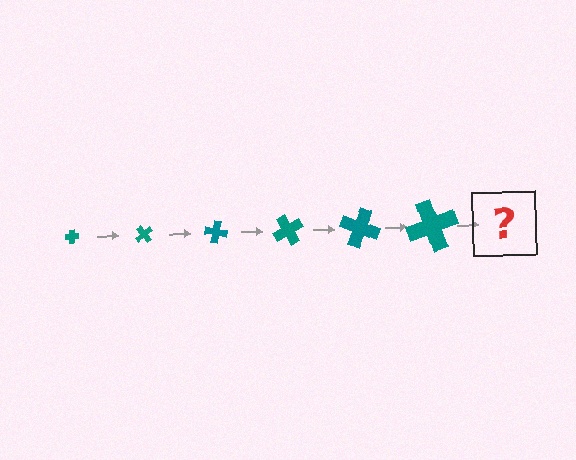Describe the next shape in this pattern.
It should be a cross, larger than the previous one and rotated 300 degrees from the start.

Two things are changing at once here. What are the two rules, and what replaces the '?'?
The two rules are that the cross grows larger each step and it rotates 50 degrees each step. The '?' should be a cross, larger than the previous one and rotated 300 degrees from the start.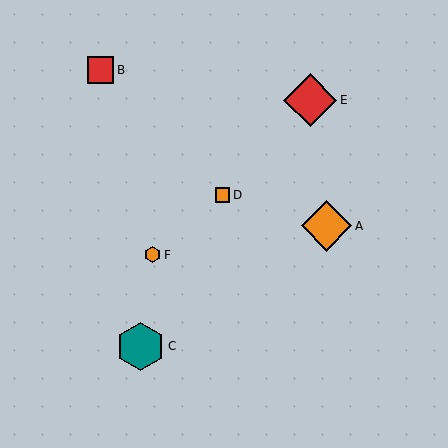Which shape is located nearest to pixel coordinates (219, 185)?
The orange square (labeled D) at (223, 195) is nearest to that location.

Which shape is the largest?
The red diamond (labeled E) is the largest.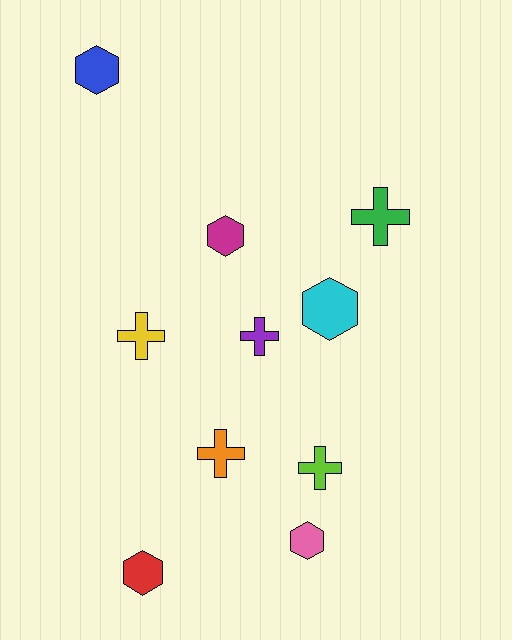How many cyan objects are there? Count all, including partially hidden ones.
There is 1 cyan object.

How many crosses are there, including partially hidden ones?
There are 5 crosses.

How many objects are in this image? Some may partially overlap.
There are 10 objects.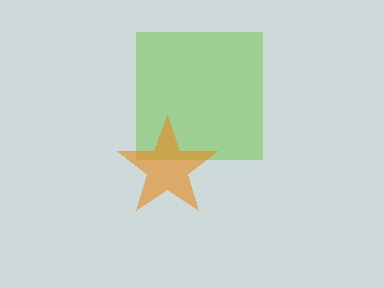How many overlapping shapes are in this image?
There are 2 overlapping shapes in the image.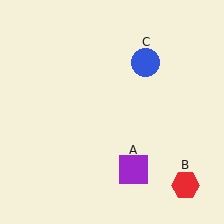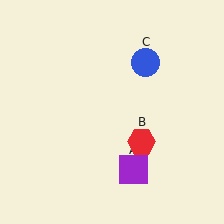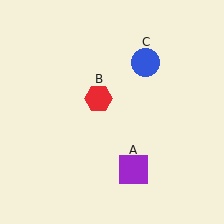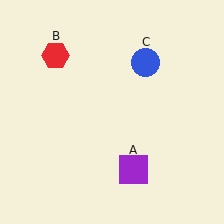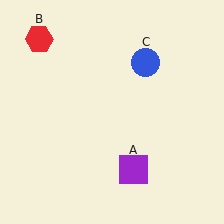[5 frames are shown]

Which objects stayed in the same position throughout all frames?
Purple square (object A) and blue circle (object C) remained stationary.